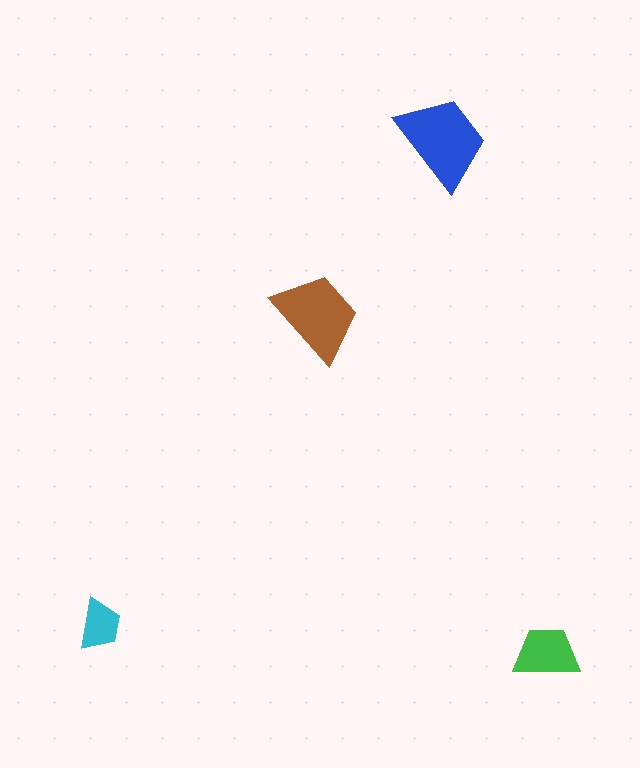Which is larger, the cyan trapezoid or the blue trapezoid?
The blue one.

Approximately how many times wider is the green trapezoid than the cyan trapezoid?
About 1.5 times wider.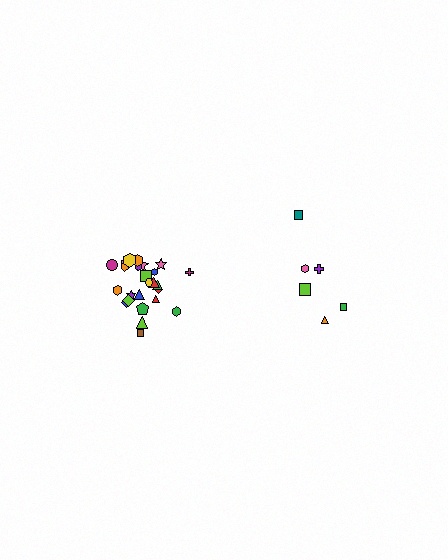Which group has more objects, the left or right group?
The left group.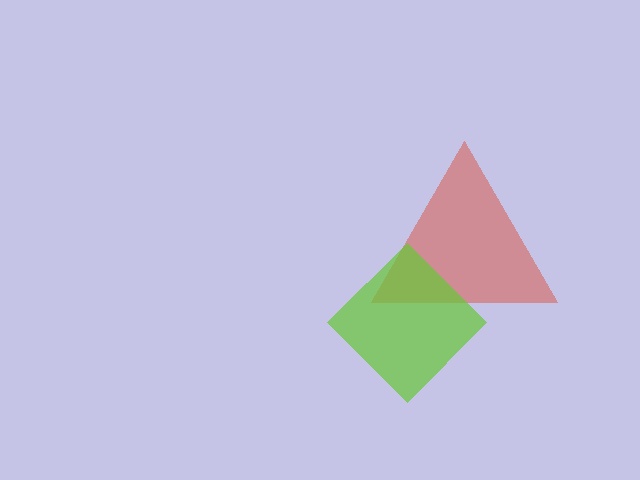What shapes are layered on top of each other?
The layered shapes are: a red triangle, a lime diamond.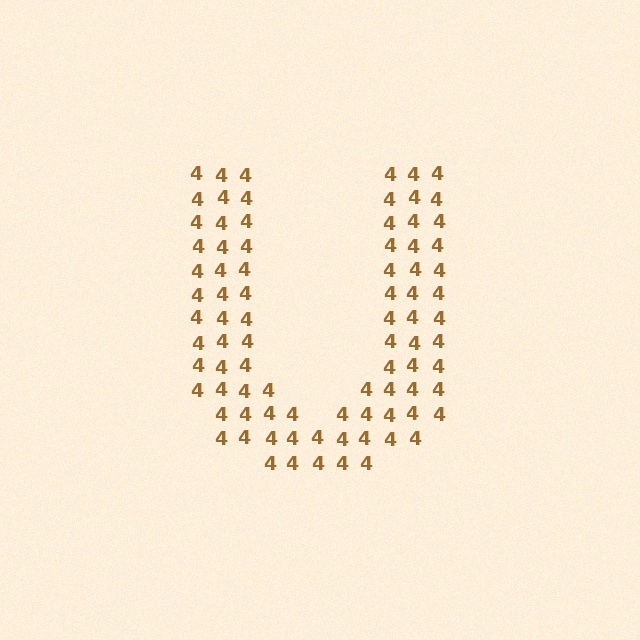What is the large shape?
The large shape is the letter U.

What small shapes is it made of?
It is made of small digit 4's.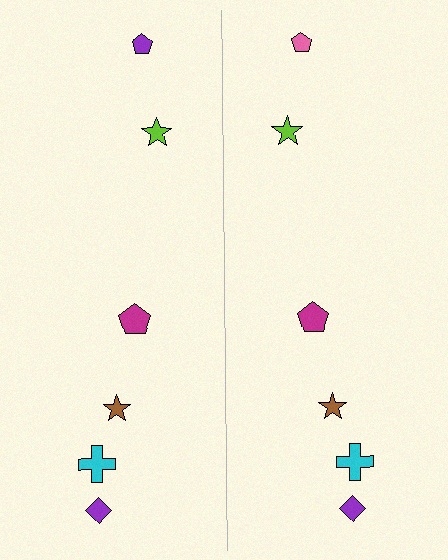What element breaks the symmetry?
The pink pentagon on the right side breaks the symmetry — its mirror counterpart is purple.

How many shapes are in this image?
There are 12 shapes in this image.